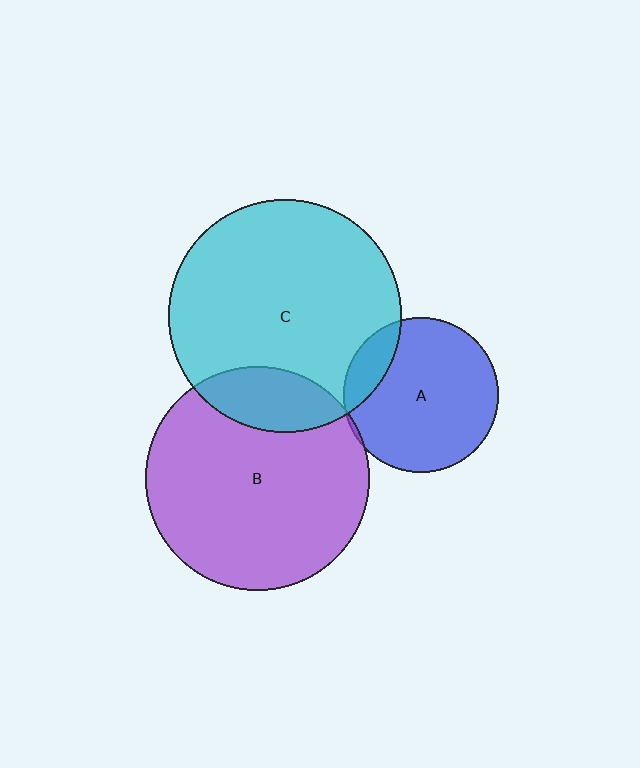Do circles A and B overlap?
Yes.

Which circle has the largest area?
Circle C (cyan).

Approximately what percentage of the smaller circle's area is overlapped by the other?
Approximately 5%.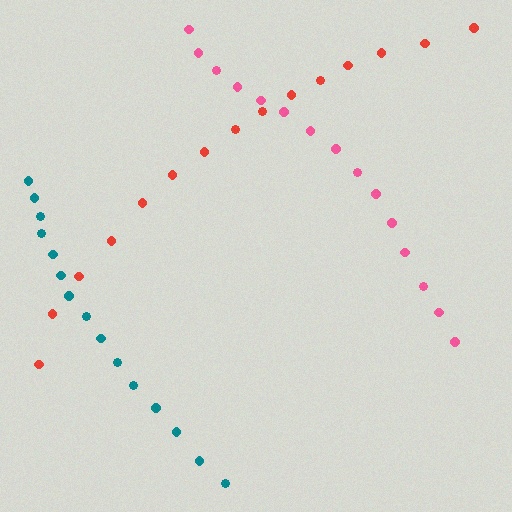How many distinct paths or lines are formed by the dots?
There are 3 distinct paths.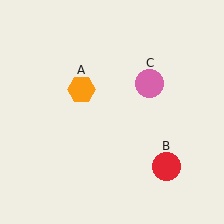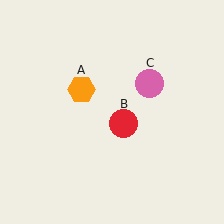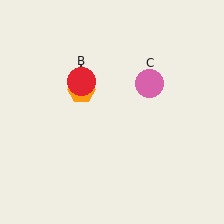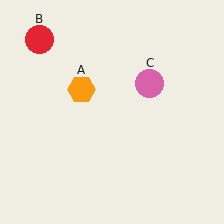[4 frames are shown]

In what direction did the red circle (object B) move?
The red circle (object B) moved up and to the left.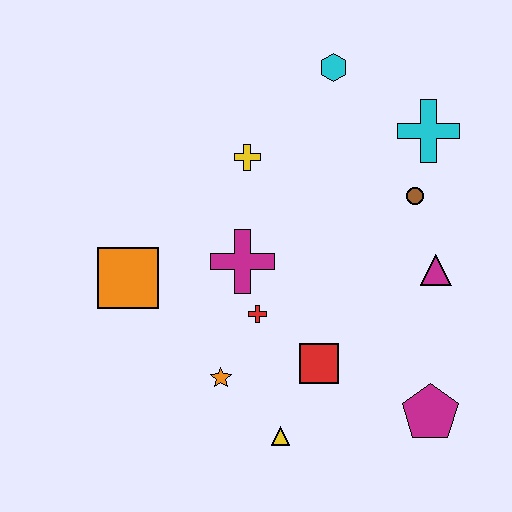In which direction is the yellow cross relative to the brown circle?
The yellow cross is to the left of the brown circle.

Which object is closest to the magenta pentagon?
The red square is closest to the magenta pentagon.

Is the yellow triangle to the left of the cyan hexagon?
Yes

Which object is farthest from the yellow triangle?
The cyan hexagon is farthest from the yellow triangle.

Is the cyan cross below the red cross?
No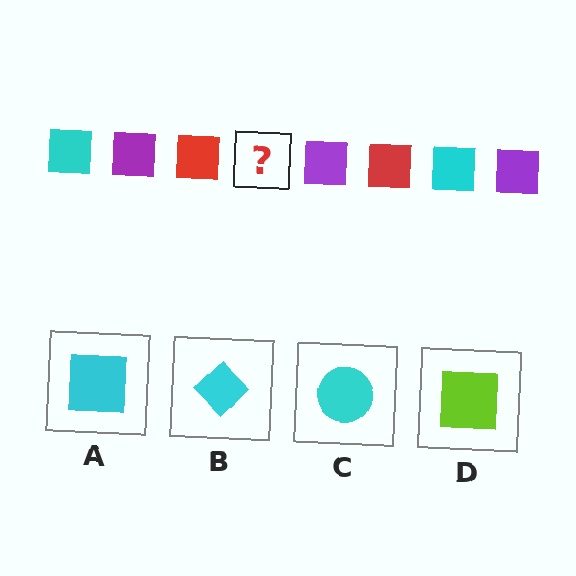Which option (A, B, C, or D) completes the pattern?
A.